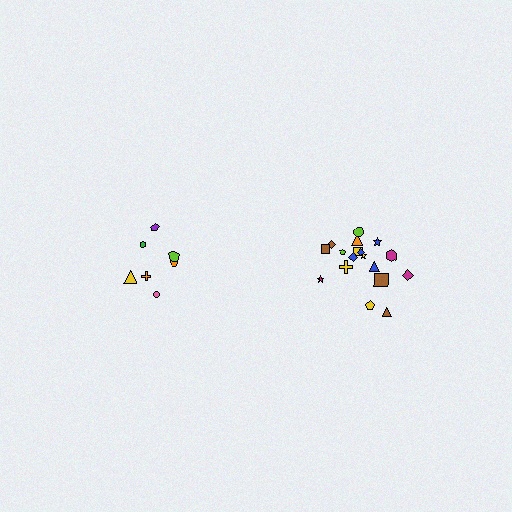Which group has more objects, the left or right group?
The right group.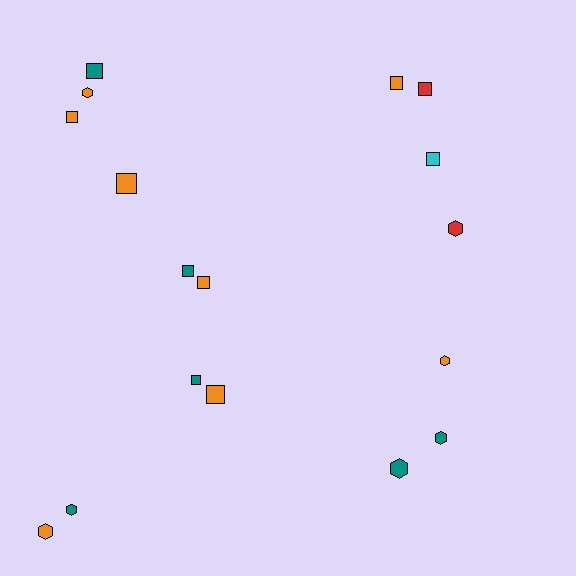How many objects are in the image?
There are 17 objects.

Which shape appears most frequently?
Square, with 10 objects.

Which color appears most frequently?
Orange, with 8 objects.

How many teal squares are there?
There are 3 teal squares.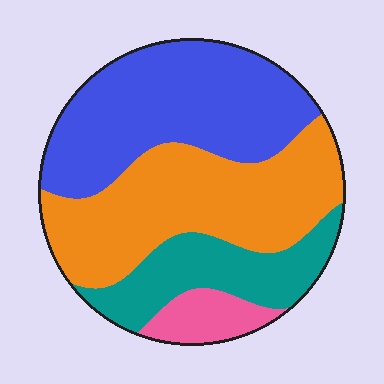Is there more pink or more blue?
Blue.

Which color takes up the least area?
Pink, at roughly 5%.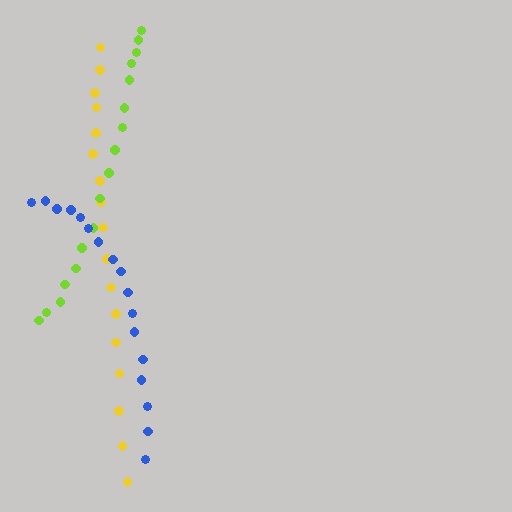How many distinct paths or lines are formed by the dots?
There are 3 distinct paths.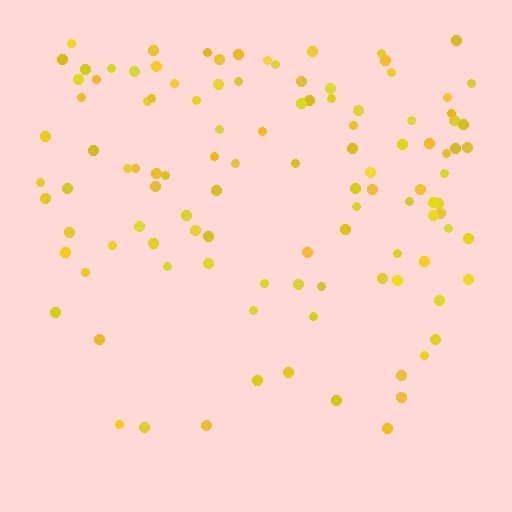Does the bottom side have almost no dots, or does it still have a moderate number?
Still a moderate number, just noticeably fewer than the top.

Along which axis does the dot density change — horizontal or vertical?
Vertical.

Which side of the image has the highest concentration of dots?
The top.